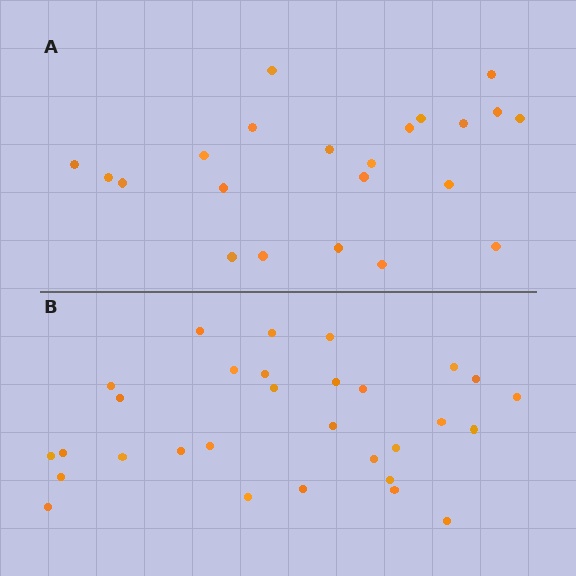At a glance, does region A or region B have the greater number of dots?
Region B (the bottom region) has more dots.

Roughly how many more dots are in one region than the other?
Region B has roughly 8 or so more dots than region A.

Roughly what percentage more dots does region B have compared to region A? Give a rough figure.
About 35% more.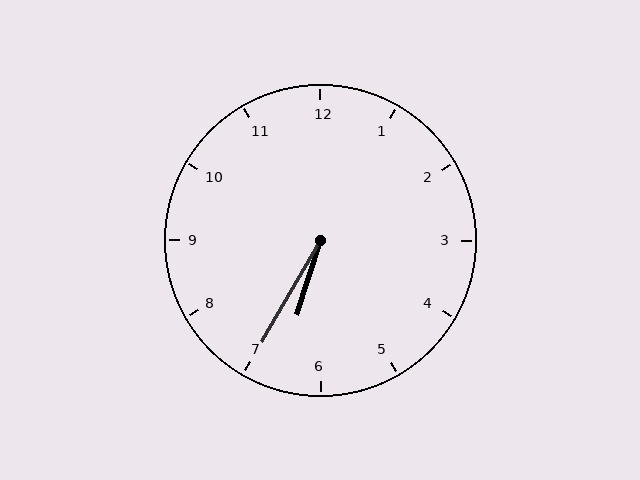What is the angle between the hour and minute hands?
Approximately 12 degrees.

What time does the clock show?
6:35.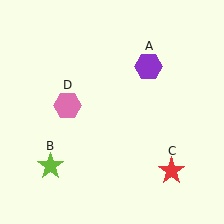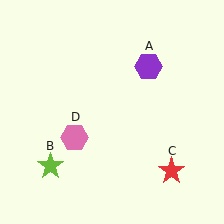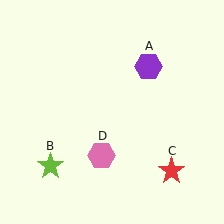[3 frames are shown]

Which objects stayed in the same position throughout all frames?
Purple hexagon (object A) and lime star (object B) and red star (object C) remained stationary.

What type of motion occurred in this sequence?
The pink hexagon (object D) rotated counterclockwise around the center of the scene.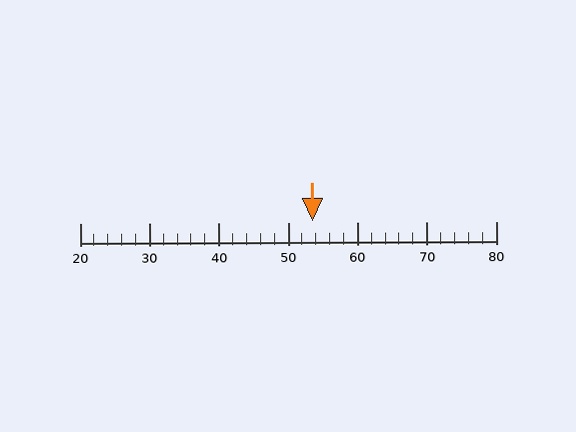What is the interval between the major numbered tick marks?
The major tick marks are spaced 10 units apart.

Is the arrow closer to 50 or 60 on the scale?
The arrow is closer to 50.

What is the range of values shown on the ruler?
The ruler shows values from 20 to 80.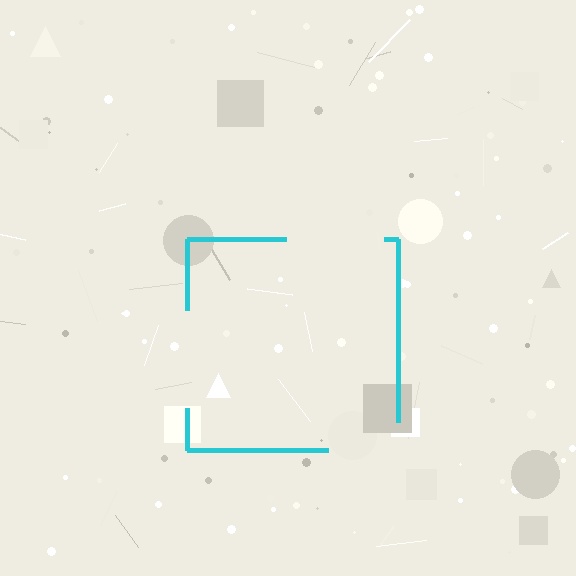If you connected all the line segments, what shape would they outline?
They would outline a square.